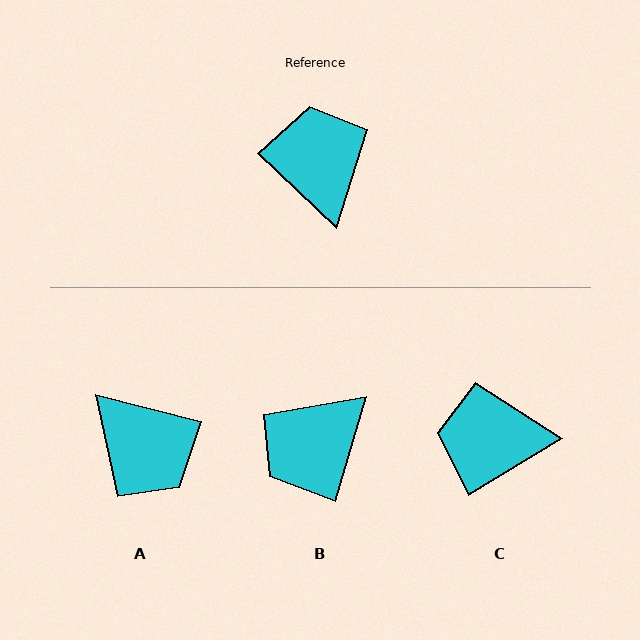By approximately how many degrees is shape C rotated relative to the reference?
Approximately 74 degrees counter-clockwise.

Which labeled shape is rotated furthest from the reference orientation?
A, about 151 degrees away.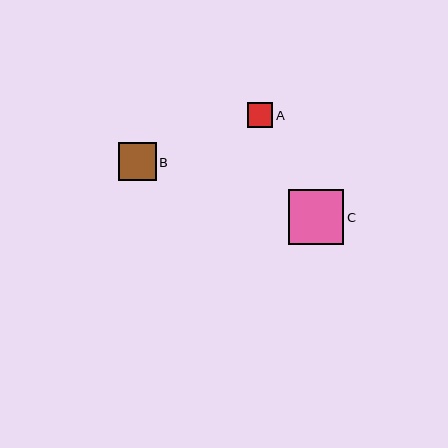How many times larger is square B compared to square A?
Square B is approximately 1.5 times the size of square A.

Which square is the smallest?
Square A is the smallest with a size of approximately 25 pixels.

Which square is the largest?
Square C is the largest with a size of approximately 55 pixels.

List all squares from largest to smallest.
From largest to smallest: C, B, A.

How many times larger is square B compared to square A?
Square B is approximately 1.5 times the size of square A.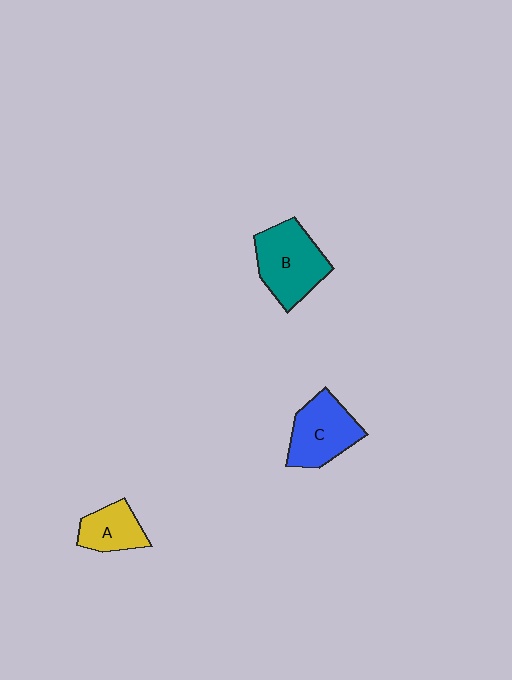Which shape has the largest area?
Shape B (teal).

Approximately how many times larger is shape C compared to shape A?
Approximately 1.5 times.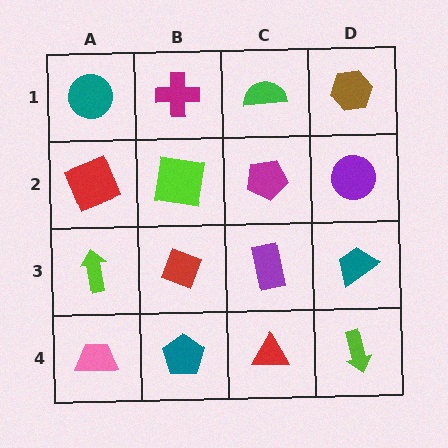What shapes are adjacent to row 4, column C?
A purple rectangle (row 3, column C), a teal pentagon (row 4, column B), a lime arrow (row 4, column D).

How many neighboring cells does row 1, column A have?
2.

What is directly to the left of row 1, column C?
A magenta cross.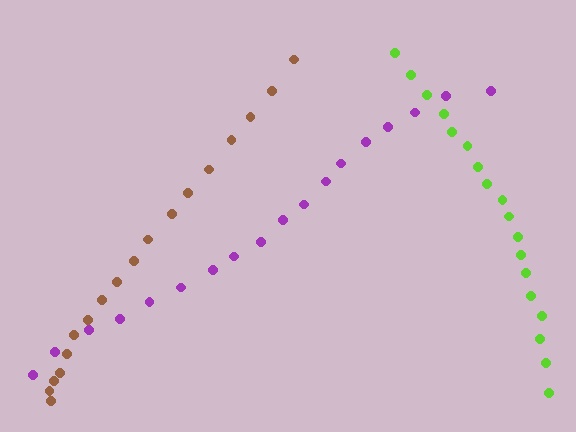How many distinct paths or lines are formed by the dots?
There are 3 distinct paths.